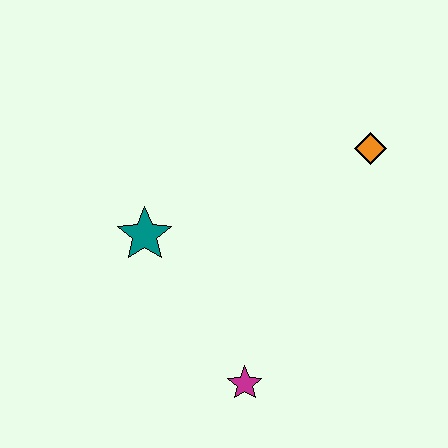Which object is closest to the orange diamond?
The teal star is closest to the orange diamond.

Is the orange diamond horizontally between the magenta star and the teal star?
No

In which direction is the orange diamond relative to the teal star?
The orange diamond is to the right of the teal star.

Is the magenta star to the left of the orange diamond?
Yes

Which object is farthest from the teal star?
The orange diamond is farthest from the teal star.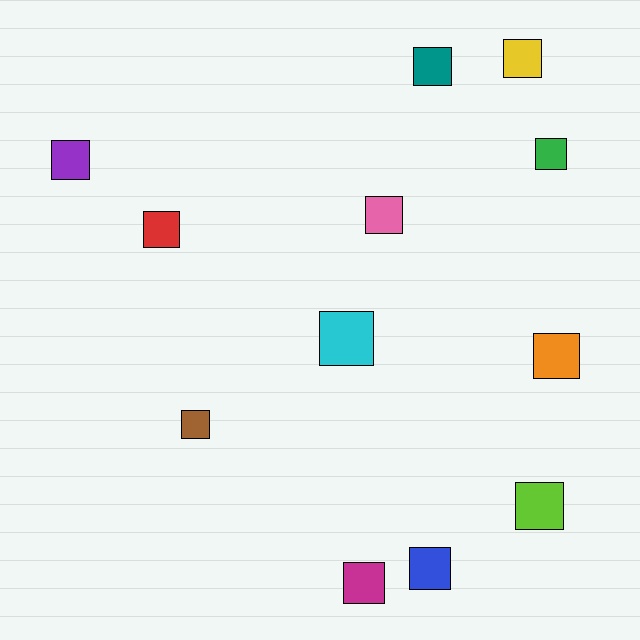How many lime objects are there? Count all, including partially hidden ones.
There is 1 lime object.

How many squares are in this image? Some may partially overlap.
There are 12 squares.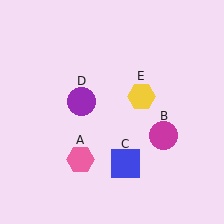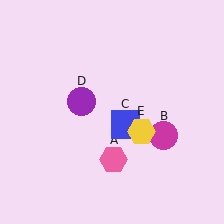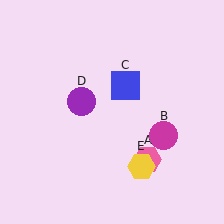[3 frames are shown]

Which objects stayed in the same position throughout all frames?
Magenta circle (object B) and purple circle (object D) remained stationary.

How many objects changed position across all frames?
3 objects changed position: pink hexagon (object A), blue square (object C), yellow hexagon (object E).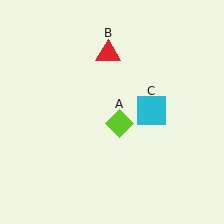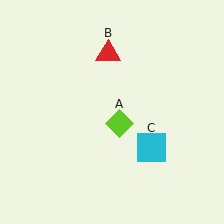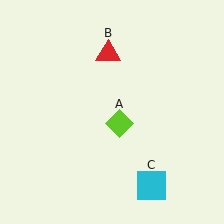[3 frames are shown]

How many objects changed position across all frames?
1 object changed position: cyan square (object C).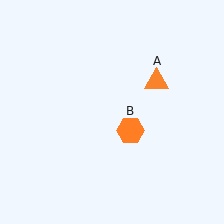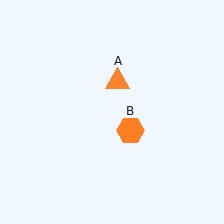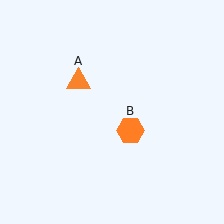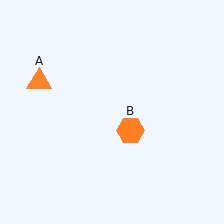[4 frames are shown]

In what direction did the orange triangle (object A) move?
The orange triangle (object A) moved left.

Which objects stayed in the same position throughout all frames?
Orange hexagon (object B) remained stationary.